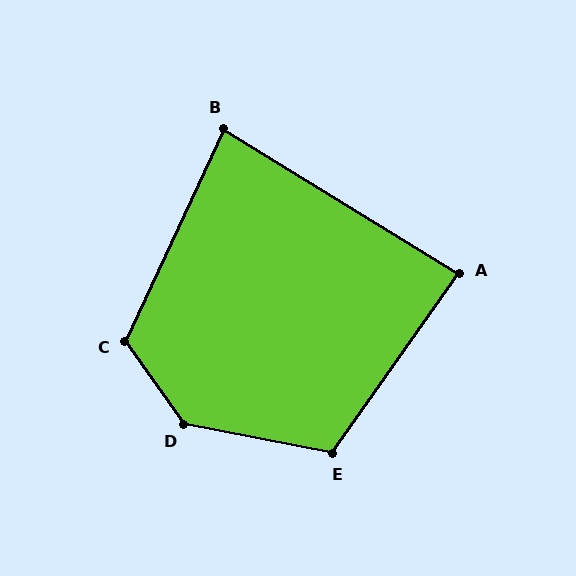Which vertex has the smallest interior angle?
B, at approximately 83 degrees.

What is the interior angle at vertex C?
Approximately 120 degrees (obtuse).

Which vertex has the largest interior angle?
D, at approximately 136 degrees.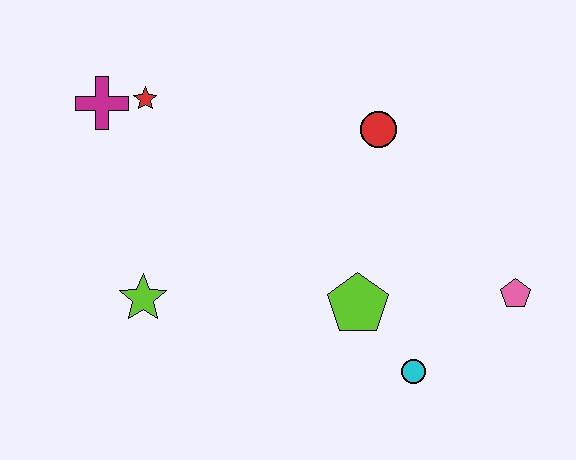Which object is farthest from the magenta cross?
The pink pentagon is farthest from the magenta cross.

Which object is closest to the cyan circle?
The lime pentagon is closest to the cyan circle.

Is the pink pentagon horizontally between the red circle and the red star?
No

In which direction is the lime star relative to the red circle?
The lime star is to the left of the red circle.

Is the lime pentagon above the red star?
No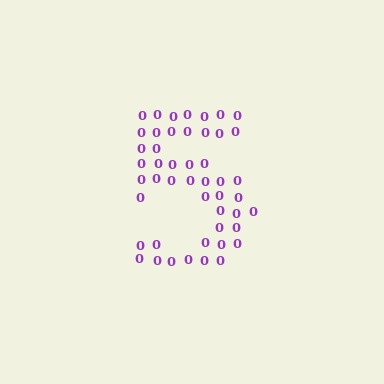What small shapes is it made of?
It is made of small digit 0's.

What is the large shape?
The large shape is the digit 5.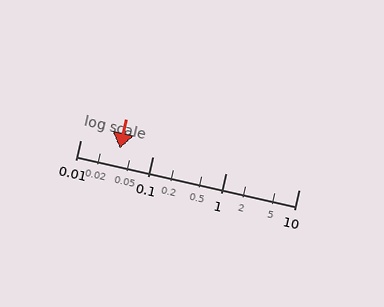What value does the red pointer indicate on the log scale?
The pointer indicates approximately 0.035.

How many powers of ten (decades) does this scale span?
The scale spans 3 decades, from 0.01 to 10.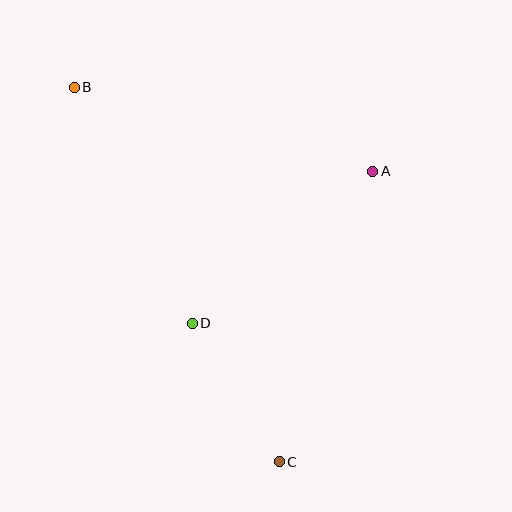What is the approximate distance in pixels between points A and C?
The distance between A and C is approximately 305 pixels.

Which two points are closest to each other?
Points C and D are closest to each other.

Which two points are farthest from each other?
Points B and C are farthest from each other.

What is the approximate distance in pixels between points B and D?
The distance between B and D is approximately 264 pixels.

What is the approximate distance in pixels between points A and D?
The distance between A and D is approximately 236 pixels.